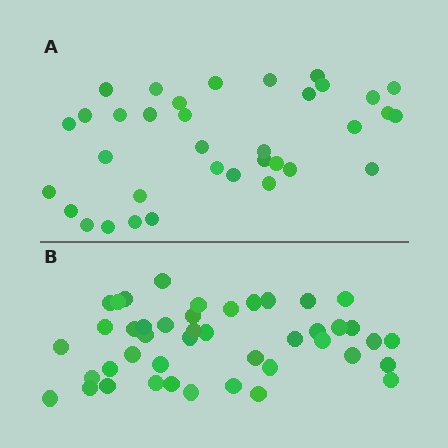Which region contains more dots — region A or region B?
Region B (the bottom region) has more dots.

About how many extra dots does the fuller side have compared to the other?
Region B has roughly 8 or so more dots than region A.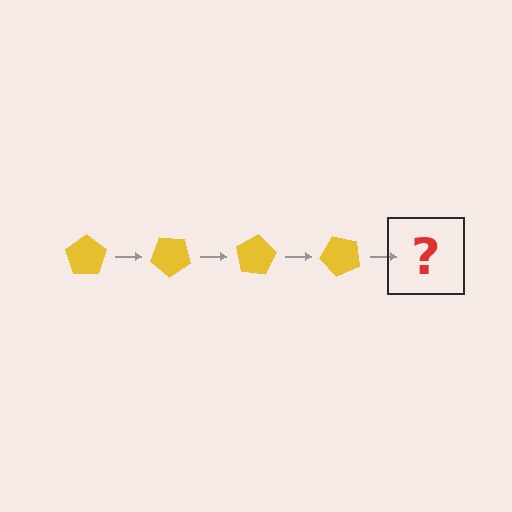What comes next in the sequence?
The next element should be a yellow pentagon rotated 160 degrees.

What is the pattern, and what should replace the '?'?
The pattern is that the pentagon rotates 40 degrees each step. The '?' should be a yellow pentagon rotated 160 degrees.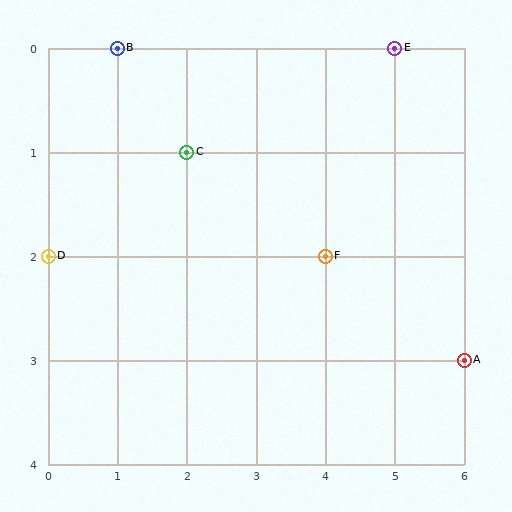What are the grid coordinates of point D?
Point D is at grid coordinates (0, 2).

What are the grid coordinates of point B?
Point B is at grid coordinates (1, 0).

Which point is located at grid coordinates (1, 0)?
Point B is at (1, 0).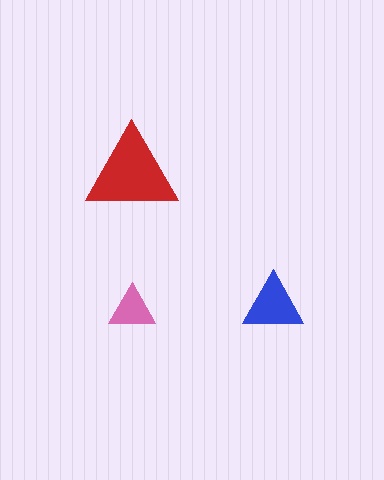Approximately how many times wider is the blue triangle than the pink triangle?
About 1.5 times wider.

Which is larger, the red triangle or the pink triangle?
The red one.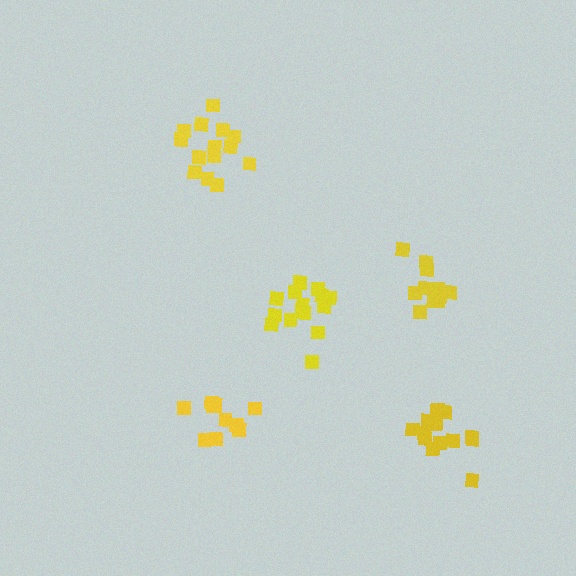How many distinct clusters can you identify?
There are 5 distinct clusters.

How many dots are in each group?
Group 1: 12 dots, Group 2: 10 dots, Group 3: 13 dots, Group 4: 15 dots, Group 5: 14 dots (64 total).